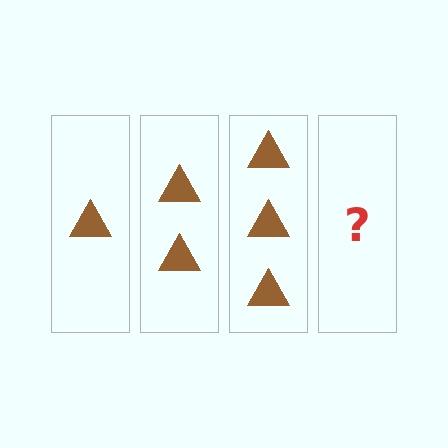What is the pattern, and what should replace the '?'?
The pattern is that each step adds one more triangle. The '?' should be 4 triangles.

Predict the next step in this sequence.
The next step is 4 triangles.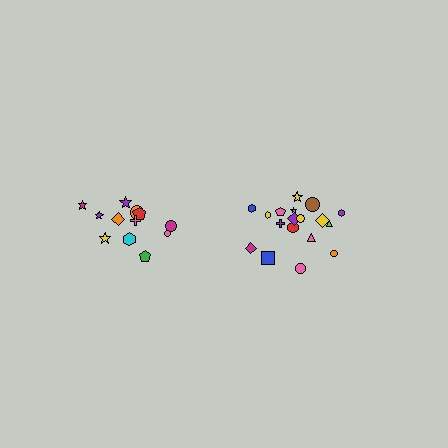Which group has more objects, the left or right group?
The right group.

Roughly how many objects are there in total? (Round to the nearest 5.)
Roughly 30 objects in total.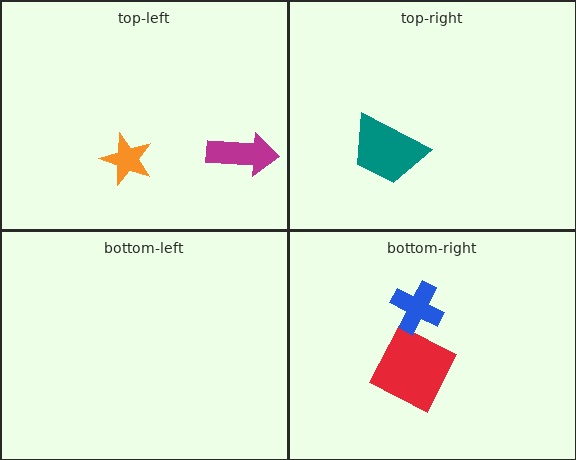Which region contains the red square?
The bottom-right region.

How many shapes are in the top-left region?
2.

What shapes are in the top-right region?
The teal trapezoid.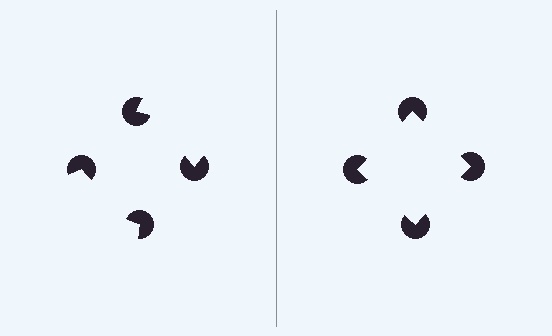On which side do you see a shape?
An illusory square appears on the right side. On the left side the wedge cuts are rotated, so no coherent shape forms.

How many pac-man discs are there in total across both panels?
8 — 4 on each side.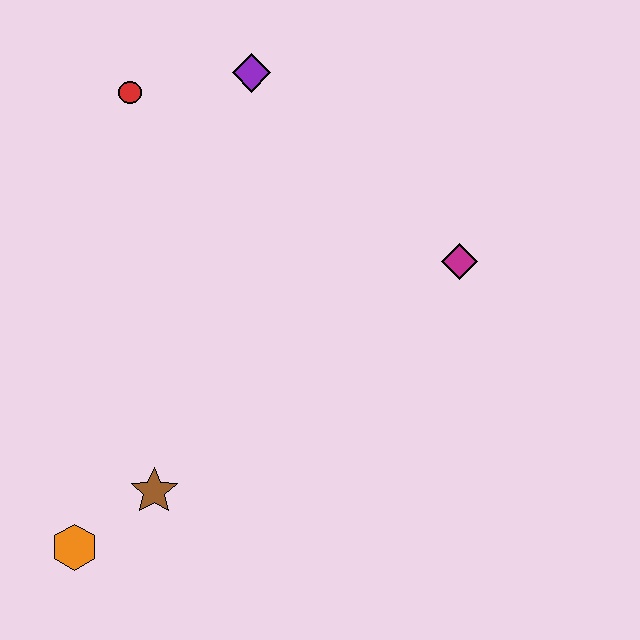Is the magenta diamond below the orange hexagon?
No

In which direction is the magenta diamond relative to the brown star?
The magenta diamond is to the right of the brown star.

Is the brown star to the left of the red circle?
No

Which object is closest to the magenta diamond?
The purple diamond is closest to the magenta diamond.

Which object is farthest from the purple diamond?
The orange hexagon is farthest from the purple diamond.